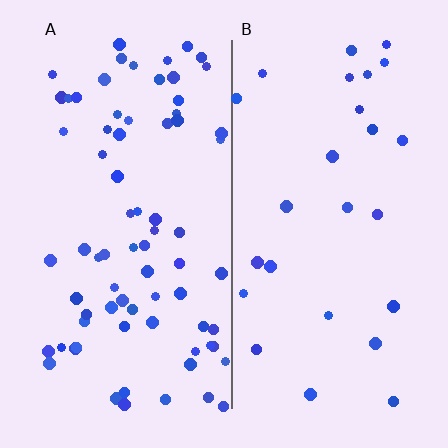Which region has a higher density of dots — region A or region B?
A (the left).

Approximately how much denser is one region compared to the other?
Approximately 2.8× — region A over region B.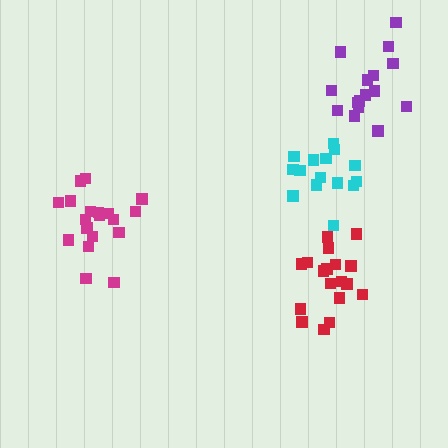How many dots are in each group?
Group 1: 19 dots, Group 2: 18 dots, Group 3: 15 dots, Group 4: 16 dots (68 total).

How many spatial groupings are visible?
There are 4 spatial groupings.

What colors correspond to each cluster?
The clusters are colored: magenta, red, cyan, purple.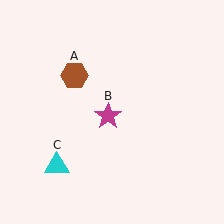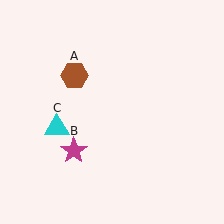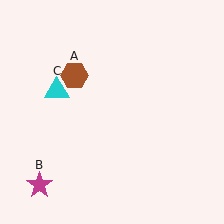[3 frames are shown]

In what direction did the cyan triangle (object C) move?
The cyan triangle (object C) moved up.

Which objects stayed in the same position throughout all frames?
Brown hexagon (object A) remained stationary.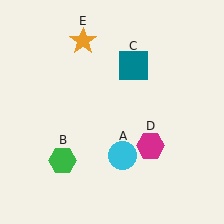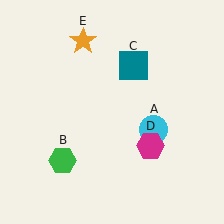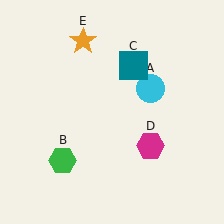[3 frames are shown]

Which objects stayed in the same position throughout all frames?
Green hexagon (object B) and teal square (object C) and magenta hexagon (object D) and orange star (object E) remained stationary.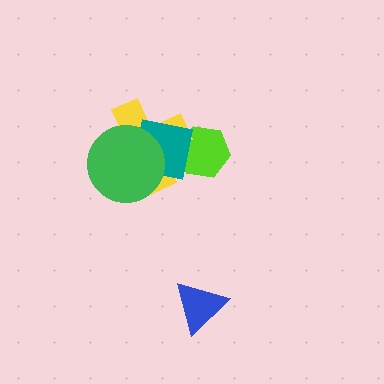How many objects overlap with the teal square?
3 objects overlap with the teal square.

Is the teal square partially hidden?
Yes, it is partially covered by another shape.